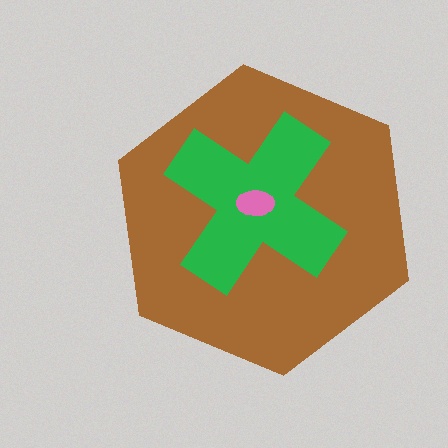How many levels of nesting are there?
3.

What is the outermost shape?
The brown hexagon.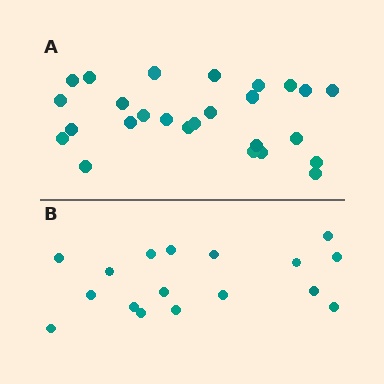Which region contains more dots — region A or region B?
Region A (the top region) has more dots.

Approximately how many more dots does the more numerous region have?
Region A has roughly 8 or so more dots than region B.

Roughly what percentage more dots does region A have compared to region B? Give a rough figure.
About 55% more.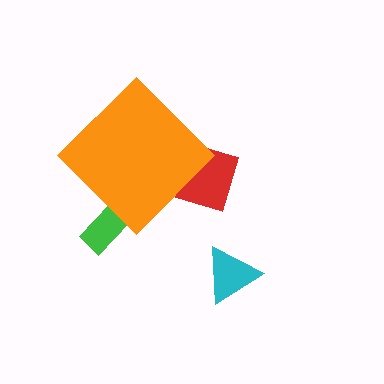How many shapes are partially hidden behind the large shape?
2 shapes are partially hidden.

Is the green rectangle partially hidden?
Yes, the green rectangle is partially hidden behind the orange diamond.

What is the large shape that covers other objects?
An orange diamond.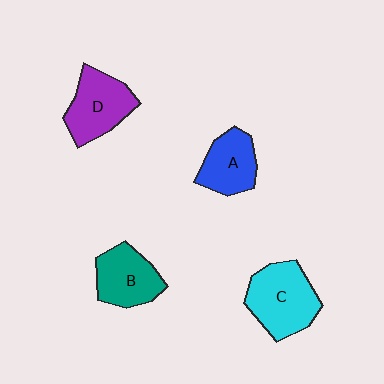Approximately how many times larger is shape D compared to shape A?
Approximately 1.2 times.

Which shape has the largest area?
Shape C (cyan).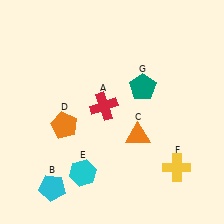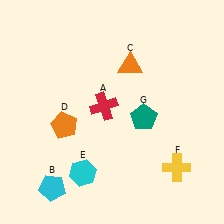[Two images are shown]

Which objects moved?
The objects that moved are: the orange triangle (C), the teal pentagon (G).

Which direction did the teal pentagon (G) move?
The teal pentagon (G) moved down.